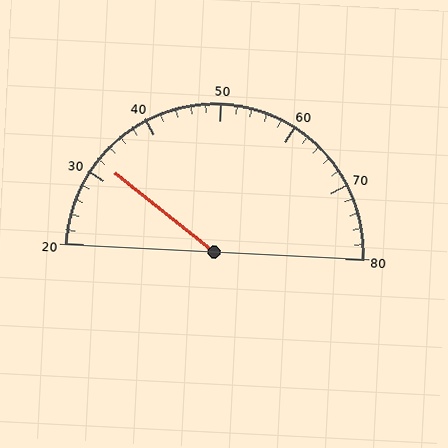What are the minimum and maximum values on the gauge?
The gauge ranges from 20 to 80.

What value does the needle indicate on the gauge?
The needle indicates approximately 32.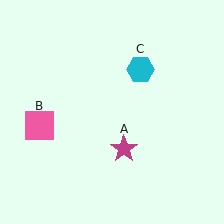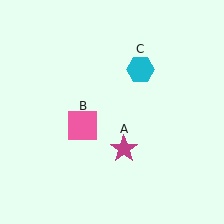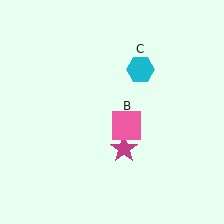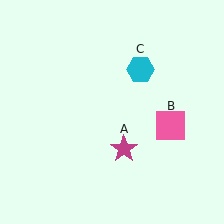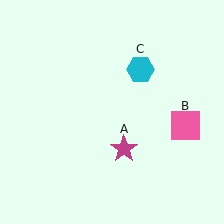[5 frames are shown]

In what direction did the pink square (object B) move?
The pink square (object B) moved right.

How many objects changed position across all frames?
1 object changed position: pink square (object B).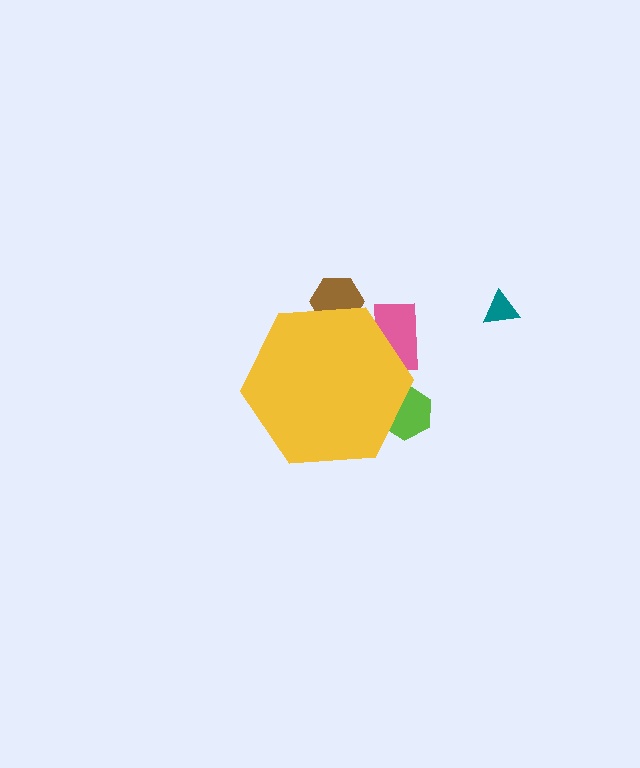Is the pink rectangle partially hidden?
Yes, the pink rectangle is partially hidden behind the yellow hexagon.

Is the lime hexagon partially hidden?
Yes, the lime hexagon is partially hidden behind the yellow hexagon.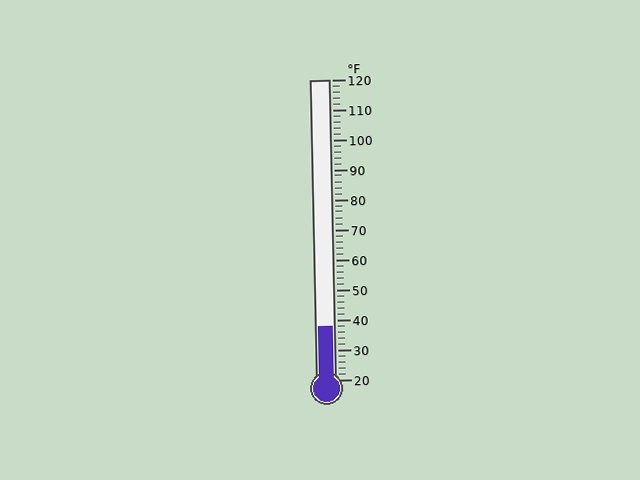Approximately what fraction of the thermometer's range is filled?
The thermometer is filled to approximately 20% of its range.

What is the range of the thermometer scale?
The thermometer scale ranges from 20°F to 120°F.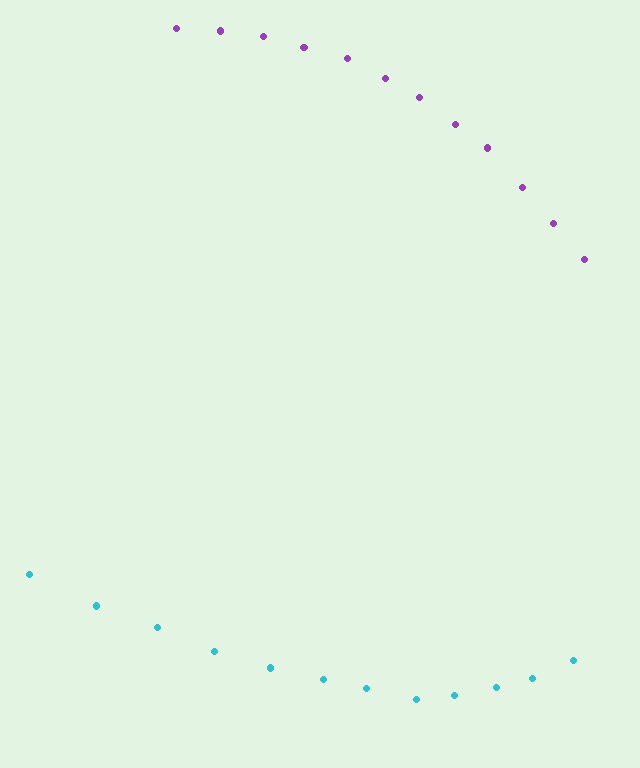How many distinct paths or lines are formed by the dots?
There are 2 distinct paths.